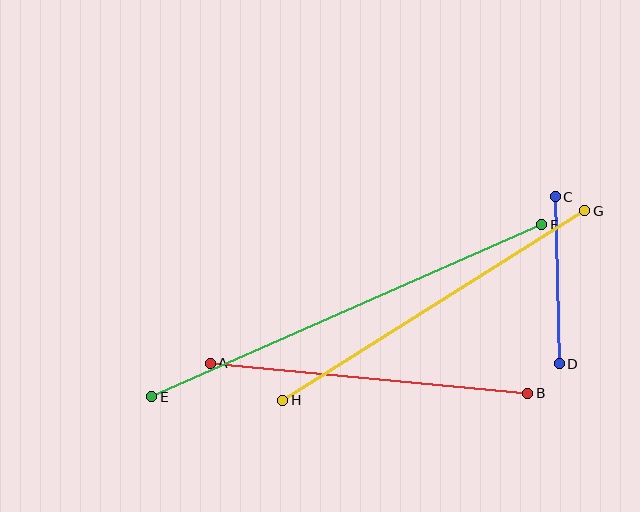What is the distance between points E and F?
The distance is approximately 426 pixels.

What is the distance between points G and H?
The distance is approximately 356 pixels.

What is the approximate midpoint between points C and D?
The midpoint is at approximately (557, 280) pixels.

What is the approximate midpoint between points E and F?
The midpoint is at approximately (347, 311) pixels.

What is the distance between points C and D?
The distance is approximately 167 pixels.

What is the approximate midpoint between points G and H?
The midpoint is at approximately (434, 305) pixels.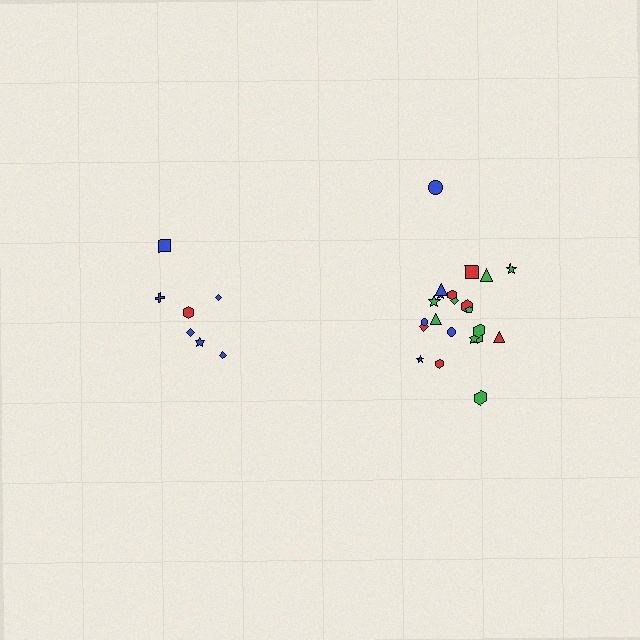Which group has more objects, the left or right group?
The right group.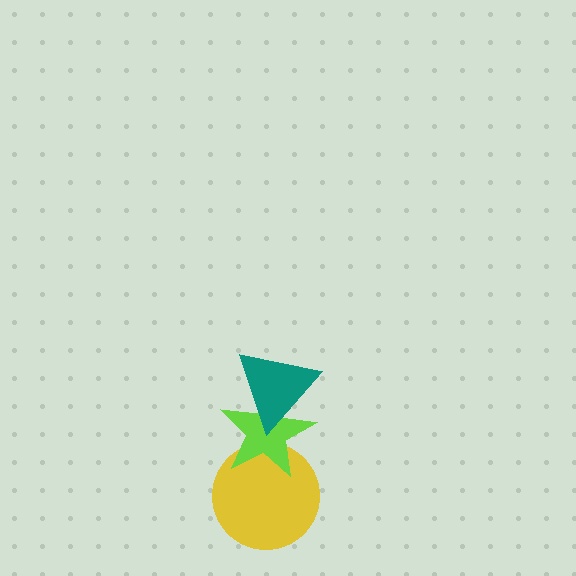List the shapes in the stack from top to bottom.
From top to bottom: the teal triangle, the lime star, the yellow circle.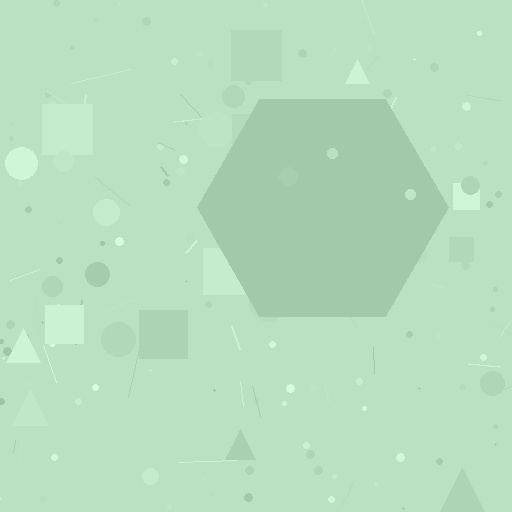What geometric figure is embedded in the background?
A hexagon is embedded in the background.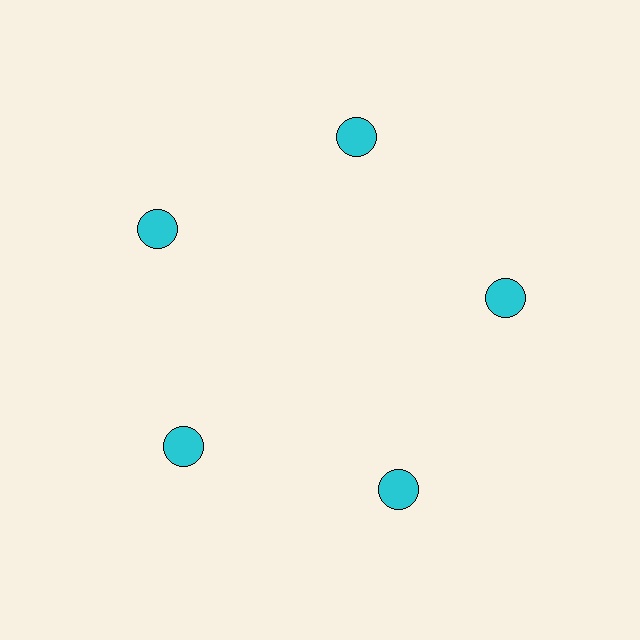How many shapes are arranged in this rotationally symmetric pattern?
There are 5 shapes, arranged in 5 groups of 1.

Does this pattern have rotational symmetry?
Yes, this pattern has 5-fold rotational symmetry. It looks the same after rotating 72 degrees around the center.